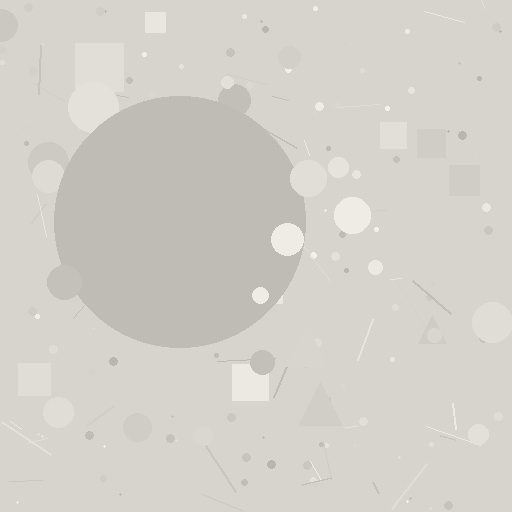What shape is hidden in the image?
A circle is hidden in the image.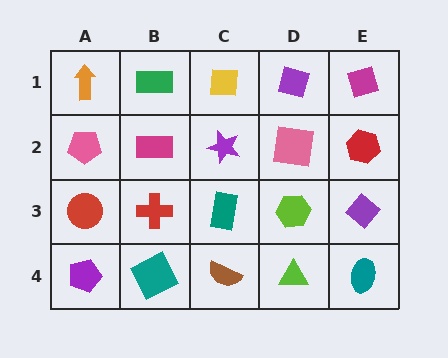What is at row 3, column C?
A teal rectangle.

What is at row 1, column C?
A yellow square.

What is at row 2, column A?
A pink pentagon.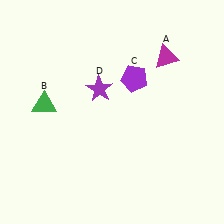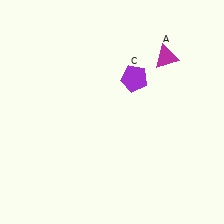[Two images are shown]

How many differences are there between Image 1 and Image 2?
There are 2 differences between the two images.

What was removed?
The purple star (D), the green triangle (B) were removed in Image 2.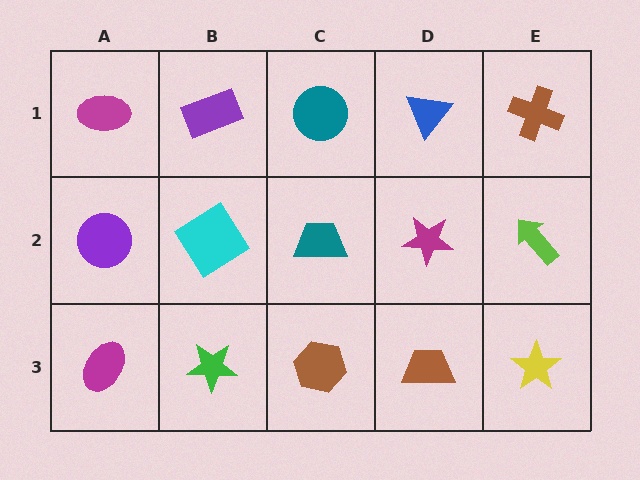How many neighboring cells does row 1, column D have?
3.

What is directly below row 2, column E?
A yellow star.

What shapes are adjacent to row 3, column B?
A cyan diamond (row 2, column B), a magenta ellipse (row 3, column A), a brown hexagon (row 3, column C).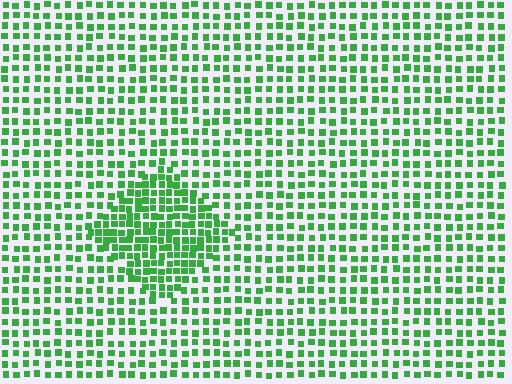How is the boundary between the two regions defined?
The boundary is defined by a change in element density (approximately 1.8x ratio). All elements are the same color, size, and shape.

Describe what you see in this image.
The image contains small green elements arranged at two different densities. A diamond-shaped region is visible where the elements are more densely packed than the surrounding area.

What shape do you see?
I see a diamond.